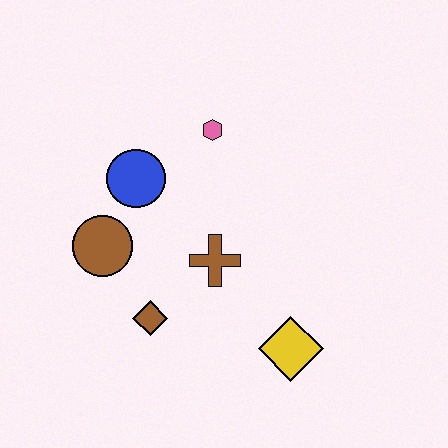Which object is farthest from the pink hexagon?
The yellow diamond is farthest from the pink hexagon.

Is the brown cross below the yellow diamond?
No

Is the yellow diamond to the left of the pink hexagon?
No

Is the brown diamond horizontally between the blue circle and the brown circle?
No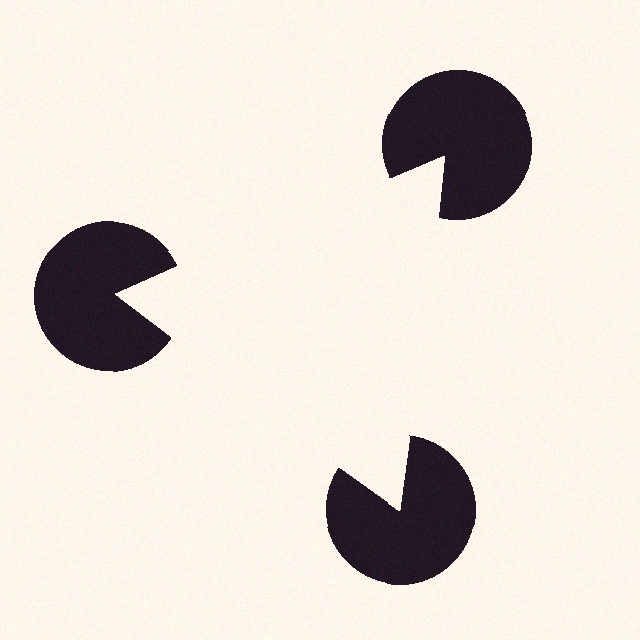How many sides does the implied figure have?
3 sides.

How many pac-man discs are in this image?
There are 3 — one at each vertex of the illusory triangle.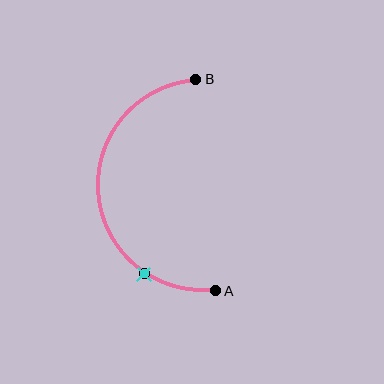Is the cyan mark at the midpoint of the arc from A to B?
No. The cyan mark lies on the arc but is closer to endpoint A. The arc midpoint would be at the point on the curve equidistant along the arc from both A and B.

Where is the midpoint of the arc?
The arc midpoint is the point on the curve farthest from the straight line joining A and B. It sits to the left of that line.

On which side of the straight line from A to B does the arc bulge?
The arc bulges to the left of the straight line connecting A and B.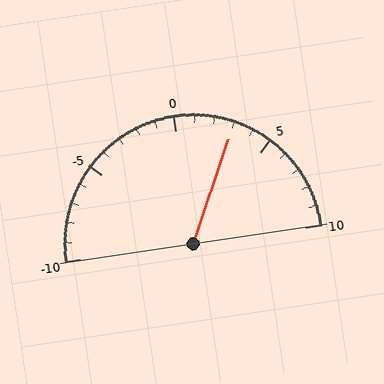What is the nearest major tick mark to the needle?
The nearest major tick mark is 5.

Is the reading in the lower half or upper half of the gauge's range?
The reading is in the upper half of the range (-10 to 10).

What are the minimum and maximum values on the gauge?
The gauge ranges from -10 to 10.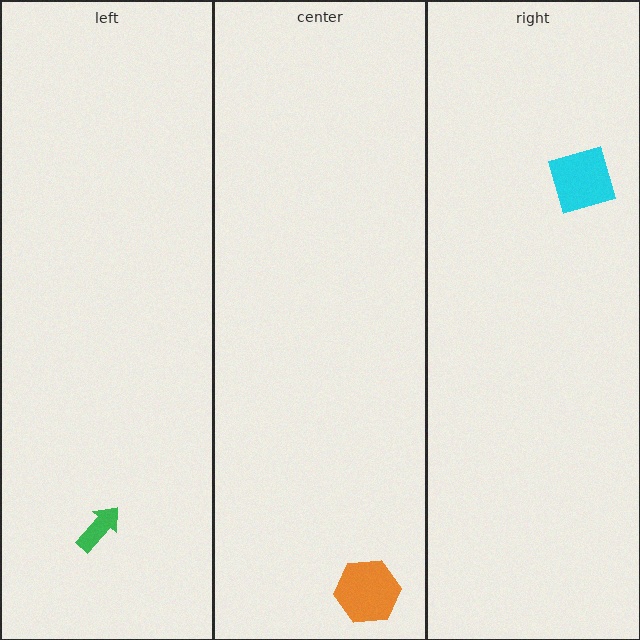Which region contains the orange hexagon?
The center region.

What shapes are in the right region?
The cyan square.